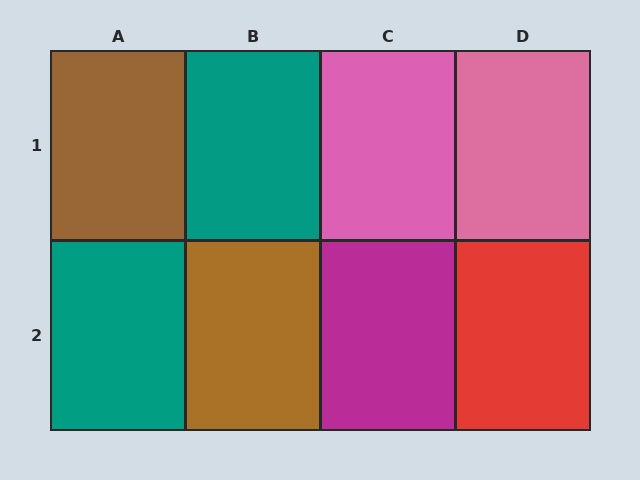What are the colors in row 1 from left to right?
Brown, teal, pink, pink.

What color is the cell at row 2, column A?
Teal.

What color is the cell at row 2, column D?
Red.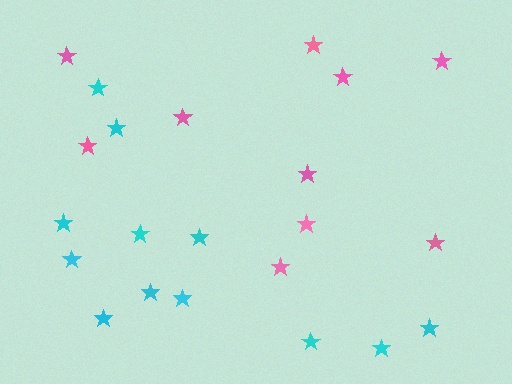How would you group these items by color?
There are 2 groups: one group of cyan stars (12) and one group of pink stars (10).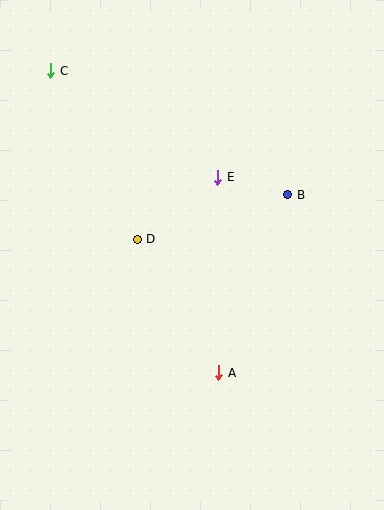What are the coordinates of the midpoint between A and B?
The midpoint between A and B is at (253, 284).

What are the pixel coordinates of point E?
Point E is at (218, 177).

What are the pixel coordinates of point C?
Point C is at (51, 71).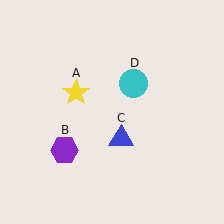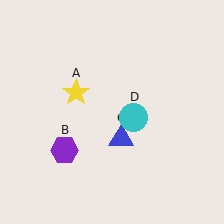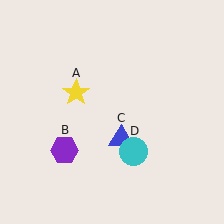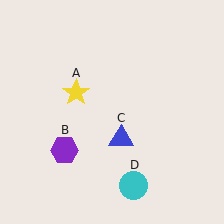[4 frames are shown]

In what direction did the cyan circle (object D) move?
The cyan circle (object D) moved down.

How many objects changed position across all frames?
1 object changed position: cyan circle (object D).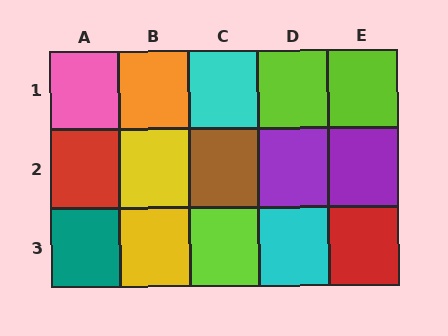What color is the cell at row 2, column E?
Purple.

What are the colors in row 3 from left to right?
Teal, yellow, lime, cyan, red.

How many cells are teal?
1 cell is teal.